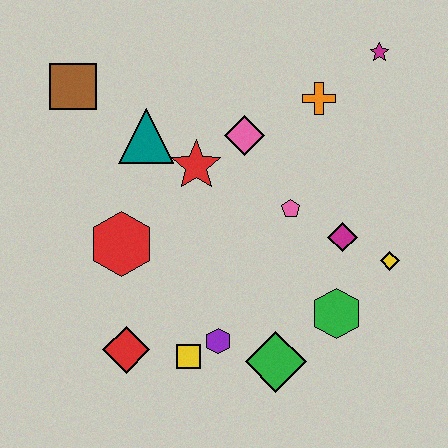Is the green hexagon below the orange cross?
Yes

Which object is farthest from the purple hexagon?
The magenta star is farthest from the purple hexagon.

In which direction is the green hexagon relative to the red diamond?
The green hexagon is to the right of the red diamond.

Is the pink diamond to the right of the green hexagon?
No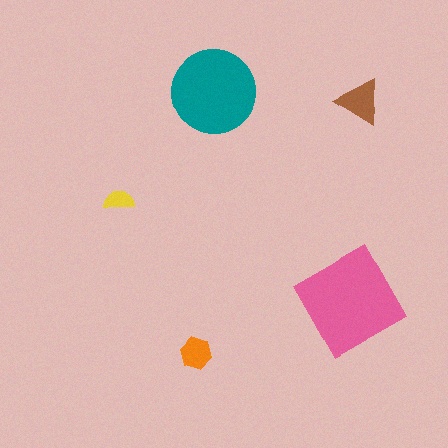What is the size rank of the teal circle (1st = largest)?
2nd.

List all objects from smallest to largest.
The yellow semicircle, the orange hexagon, the brown triangle, the teal circle, the pink diamond.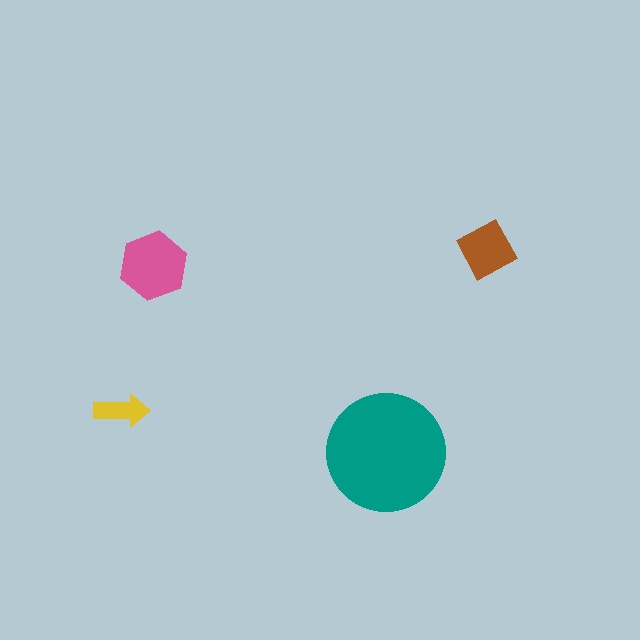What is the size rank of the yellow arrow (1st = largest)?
4th.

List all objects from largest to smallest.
The teal circle, the pink hexagon, the brown diamond, the yellow arrow.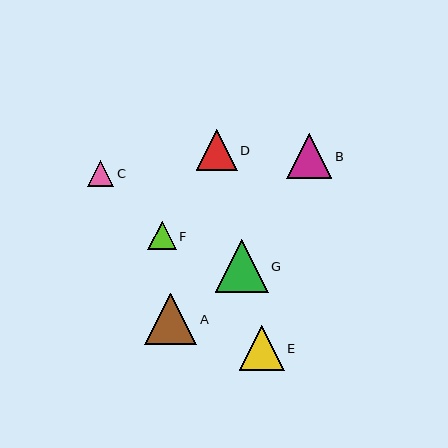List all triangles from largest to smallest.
From largest to smallest: G, A, E, B, D, F, C.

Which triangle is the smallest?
Triangle C is the smallest with a size of approximately 27 pixels.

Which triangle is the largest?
Triangle G is the largest with a size of approximately 53 pixels.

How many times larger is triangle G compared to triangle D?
Triangle G is approximately 1.3 times the size of triangle D.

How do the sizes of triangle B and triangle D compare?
Triangle B and triangle D are approximately the same size.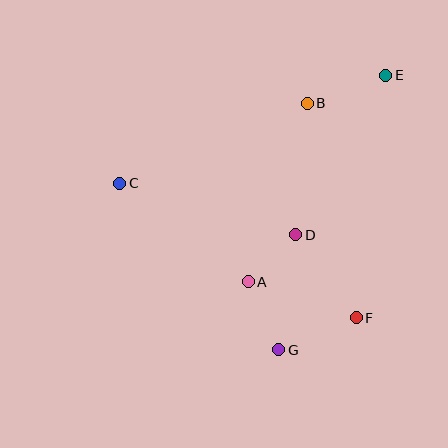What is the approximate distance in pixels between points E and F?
The distance between E and F is approximately 244 pixels.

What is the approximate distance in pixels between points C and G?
The distance between C and G is approximately 230 pixels.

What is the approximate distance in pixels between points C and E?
The distance between C and E is approximately 287 pixels.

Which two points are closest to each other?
Points A and D are closest to each other.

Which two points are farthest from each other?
Points E and G are farthest from each other.